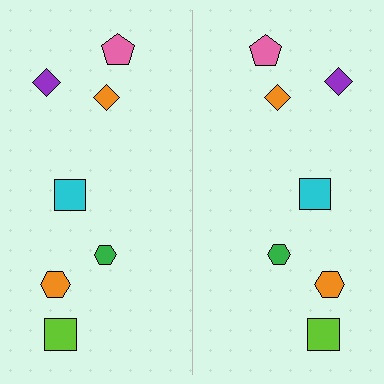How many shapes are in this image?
There are 14 shapes in this image.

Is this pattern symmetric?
Yes, this pattern has bilateral (reflection) symmetry.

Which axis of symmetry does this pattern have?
The pattern has a vertical axis of symmetry running through the center of the image.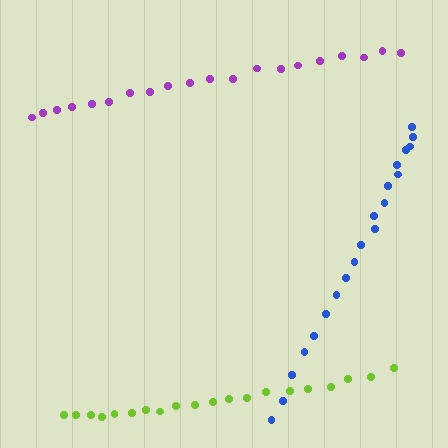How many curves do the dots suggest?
There are 3 distinct paths.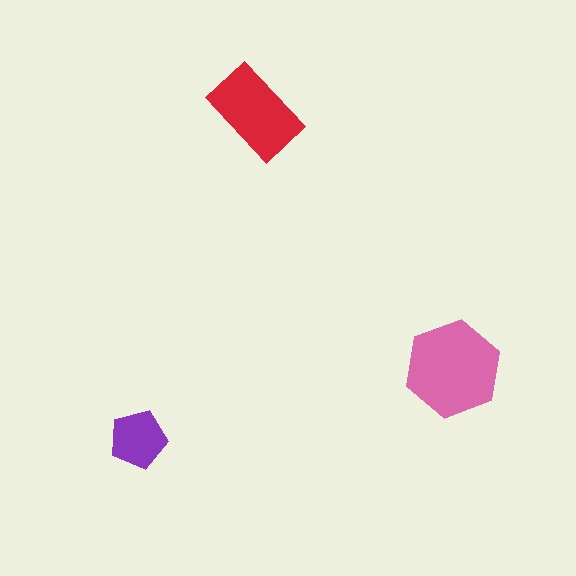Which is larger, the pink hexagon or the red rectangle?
The pink hexagon.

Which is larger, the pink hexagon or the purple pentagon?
The pink hexagon.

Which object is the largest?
The pink hexagon.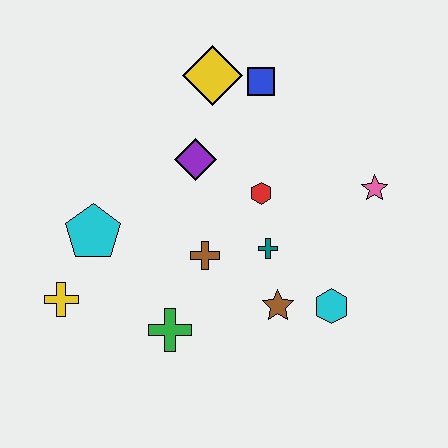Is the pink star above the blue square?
No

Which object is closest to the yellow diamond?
The blue square is closest to the yellow diamond.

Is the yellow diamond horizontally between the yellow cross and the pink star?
Yes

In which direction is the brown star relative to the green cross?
The brown star is to the right of the green cross.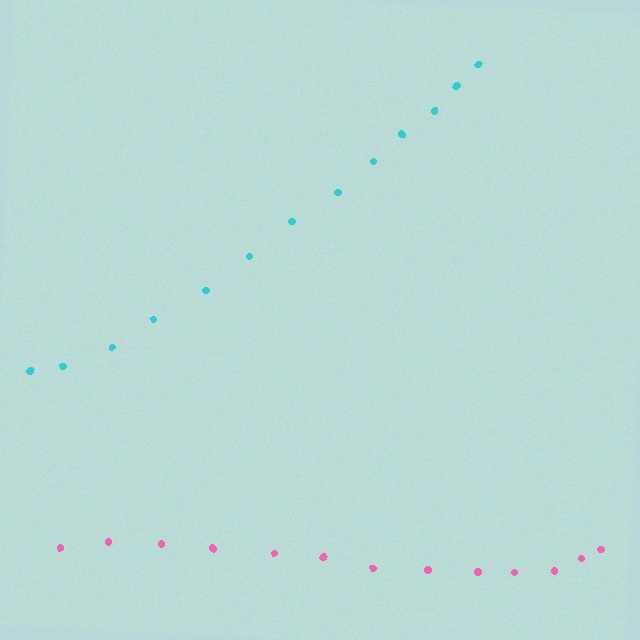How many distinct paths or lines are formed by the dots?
There are 2 distinct paths.